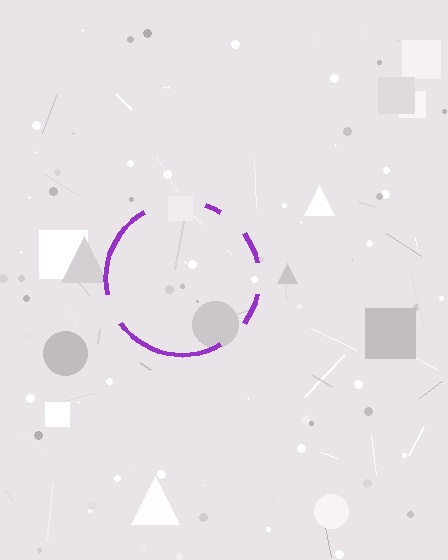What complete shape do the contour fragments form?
The contour fragments form a circle.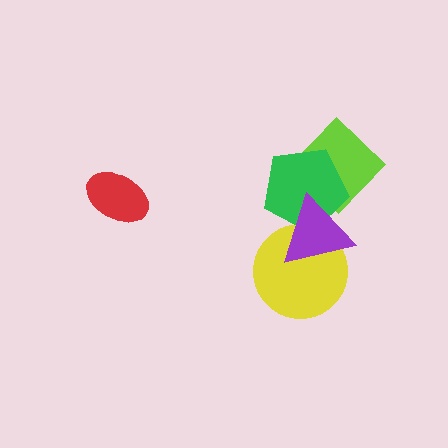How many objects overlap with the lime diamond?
1 object overlaps with the lime diamond.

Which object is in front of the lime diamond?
The green pentagon is in front of the lime diamond.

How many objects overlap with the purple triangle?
2 objects overlap with the purple triangle.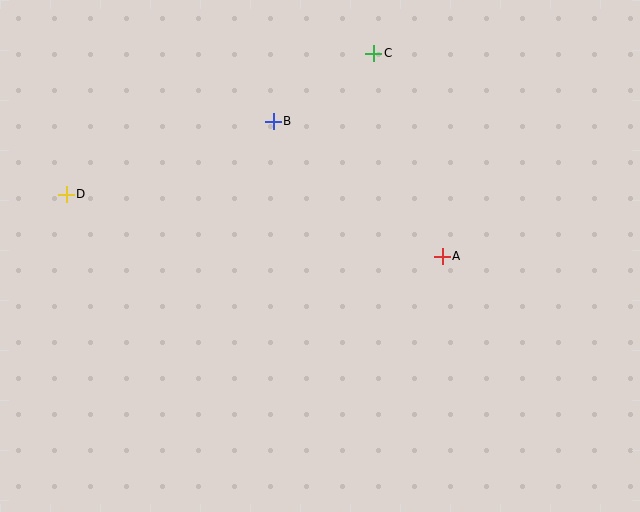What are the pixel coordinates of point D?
Point D is at (66, 194).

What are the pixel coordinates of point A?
Point A is at (442, 256).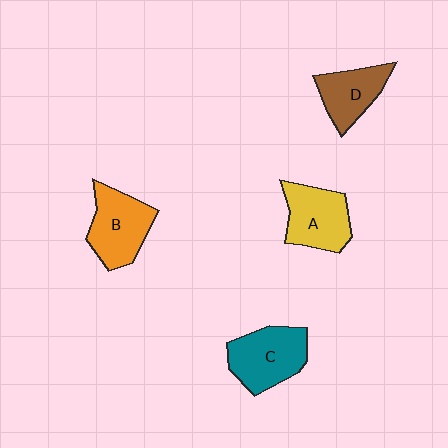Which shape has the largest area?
Shape C (teal).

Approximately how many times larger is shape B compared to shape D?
Approximately 1.3 times.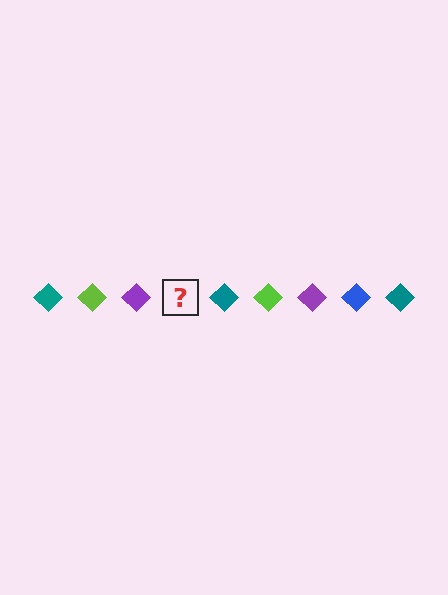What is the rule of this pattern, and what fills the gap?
The rule is that the pattern cycles through teal, lime, purple, blue diamonds. The gap should be filled with a blue diamond.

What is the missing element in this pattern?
The missing element is a blue diamond.